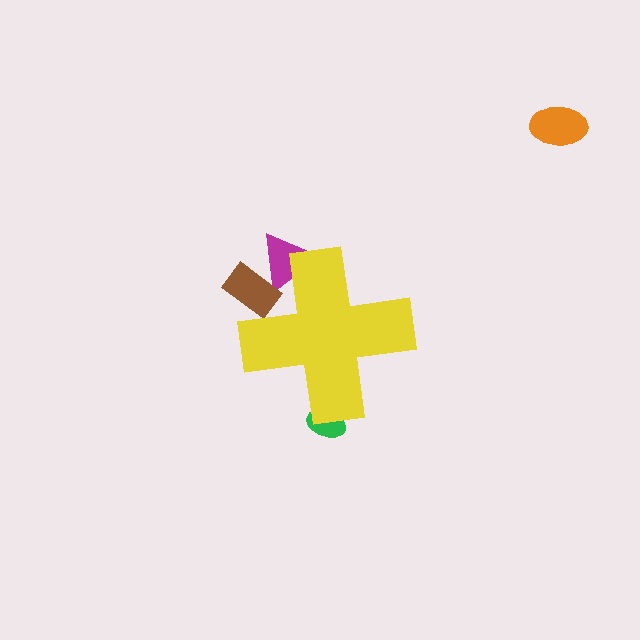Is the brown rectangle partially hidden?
Yes, the brown rectangle is partially hidden behind the yellow cross.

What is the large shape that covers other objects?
A yellow cross.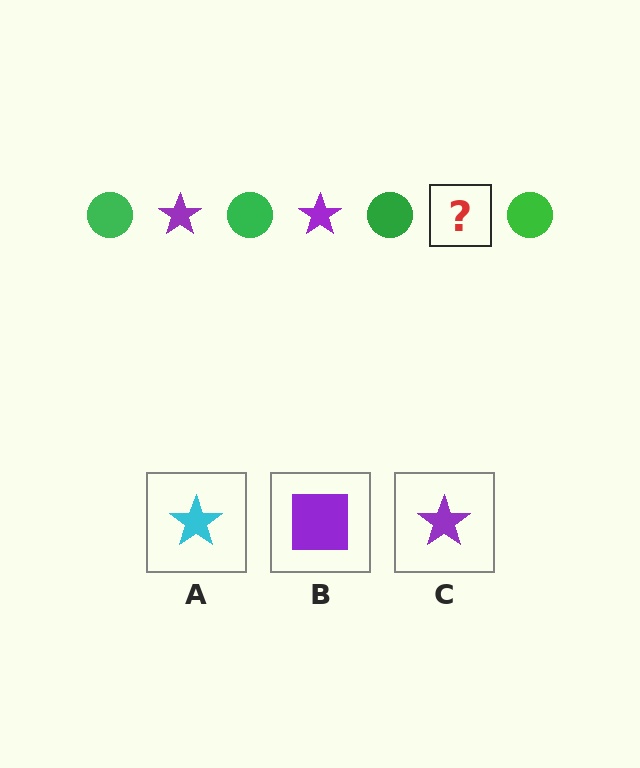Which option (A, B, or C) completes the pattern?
C.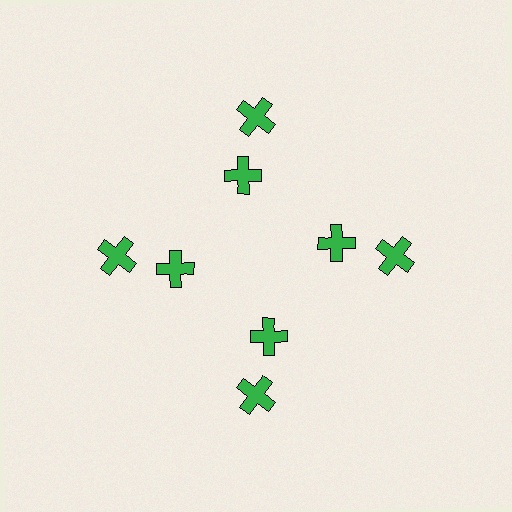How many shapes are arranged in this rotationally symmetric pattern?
There are 8 shapes, arranged in 4 groups of 2.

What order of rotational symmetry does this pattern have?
This pattern has 4-fold rotational symmetry.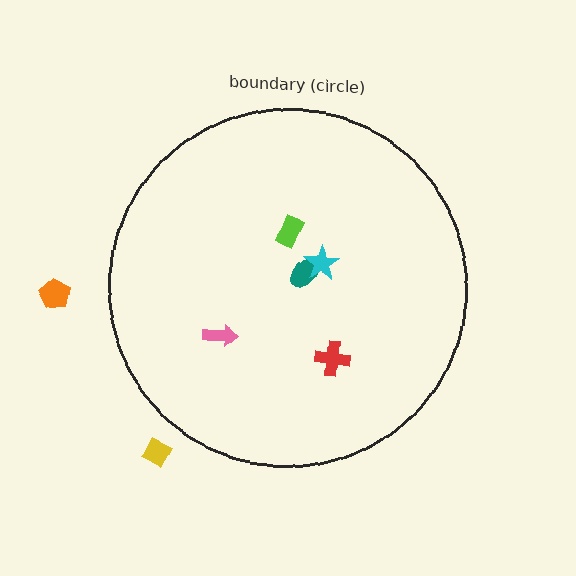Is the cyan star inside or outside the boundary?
Inside.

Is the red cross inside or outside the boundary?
Inside.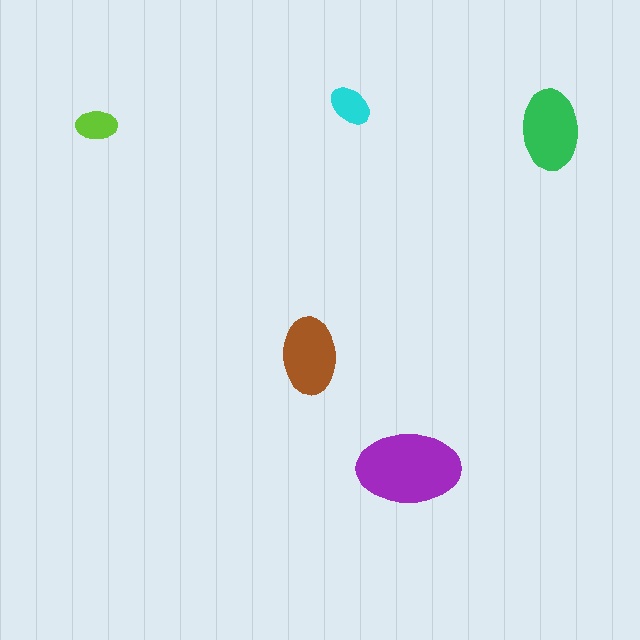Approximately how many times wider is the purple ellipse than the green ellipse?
About 1.5 times wider.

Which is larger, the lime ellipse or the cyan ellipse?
The cyan one.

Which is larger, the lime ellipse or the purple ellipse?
The purple one.